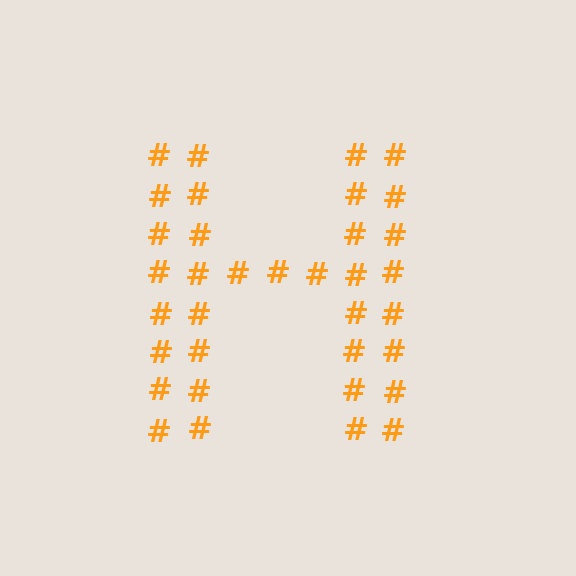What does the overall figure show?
The overall figure shows the letter H.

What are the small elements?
The small elements are hash symbols.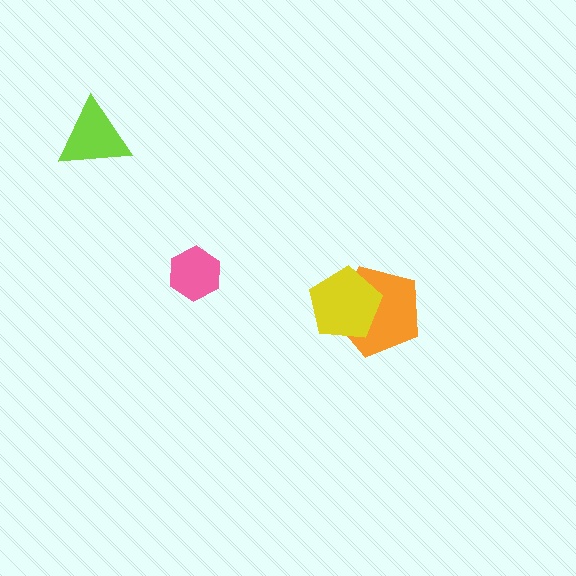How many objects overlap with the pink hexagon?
0 objects overlap with the pink hexagon.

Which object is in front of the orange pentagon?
The yellow pentagon is in front of the orange pentagon.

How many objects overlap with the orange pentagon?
1 object overlaps with the orange pentagon.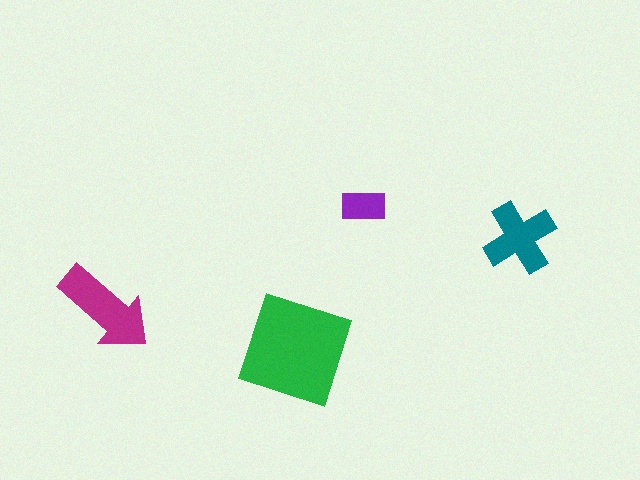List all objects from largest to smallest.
The green diamond, the magenta arrow, the teal cross, the purple rectangle.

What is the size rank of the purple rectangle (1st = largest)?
4th.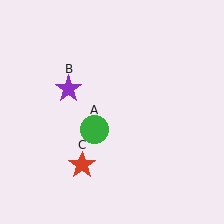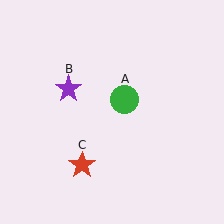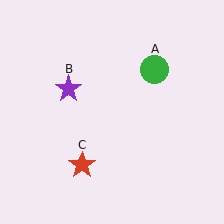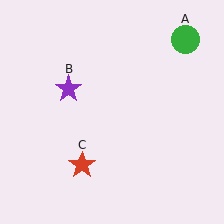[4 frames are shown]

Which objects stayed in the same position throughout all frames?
Purple star (object B) and red star (object C) remained stationary.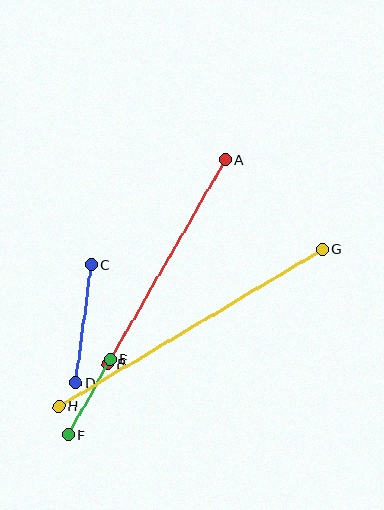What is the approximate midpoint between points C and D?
The midpoint is at approximately (84, 323) pixels.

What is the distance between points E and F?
The distance is approximately 86 pixels.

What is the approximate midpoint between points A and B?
The midpoint is at approximately (167, 262) pixels.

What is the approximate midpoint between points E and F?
The midpoint is at approximately (89, 397) pixels.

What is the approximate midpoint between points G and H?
The midpoint is at approximately (191, 328) pixels.